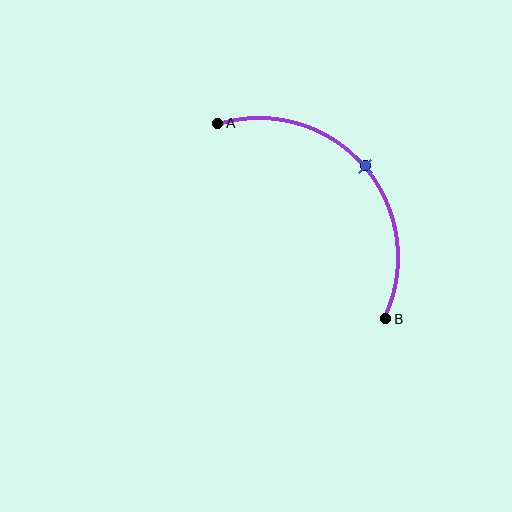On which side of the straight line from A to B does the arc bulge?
The arc bulges above and to the right of the straight line connecting A and B.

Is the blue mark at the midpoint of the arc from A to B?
Yes. The blue mark lies on the arc at equal arc-length from both A and B — it is the arc midpoint.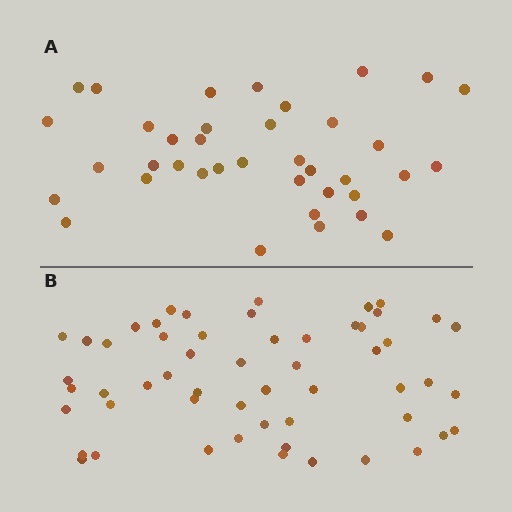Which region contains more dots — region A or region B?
Region B (the bottom region) has more dots.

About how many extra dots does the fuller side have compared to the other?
Region B has approximately 15 more dots than region A.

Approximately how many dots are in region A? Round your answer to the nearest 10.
About 40 dots. (The exact count is 38, which rounds to 40.)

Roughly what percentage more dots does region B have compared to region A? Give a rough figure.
About 45% more.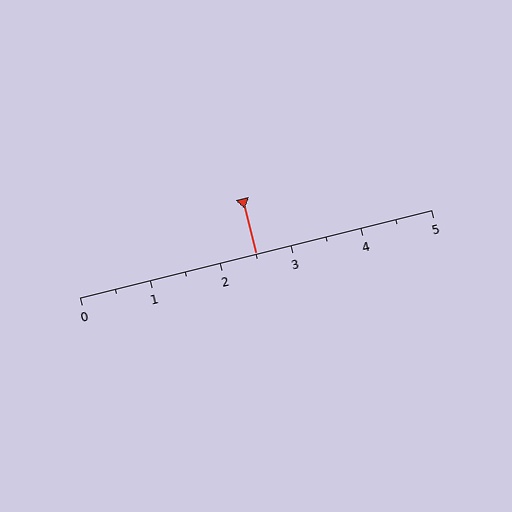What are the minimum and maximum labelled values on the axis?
The axis runs from 0 to 5.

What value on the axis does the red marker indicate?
The marker indicates approximately 2.5.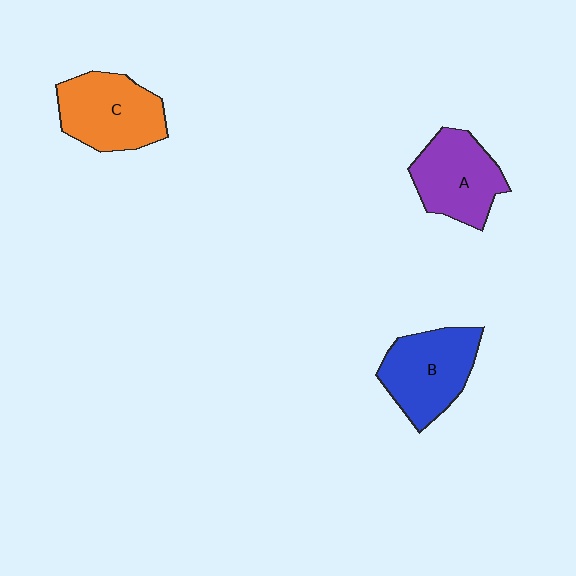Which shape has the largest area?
Shape B (blue).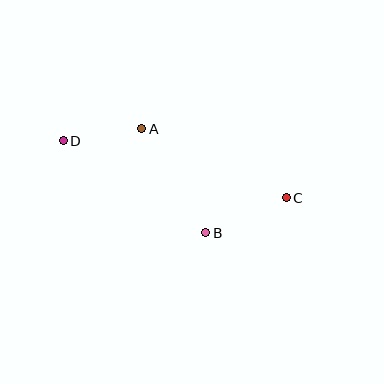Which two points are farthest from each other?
Points C and D are farthest from each other.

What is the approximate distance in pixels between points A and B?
The distance between A and B is approximately 122 pixels.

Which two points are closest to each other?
Points A and D are closest to each other.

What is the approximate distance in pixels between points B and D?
The distance between B and D is approximately 170 pixels.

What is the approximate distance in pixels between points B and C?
The distance between B and C is approximately 88 pixels.